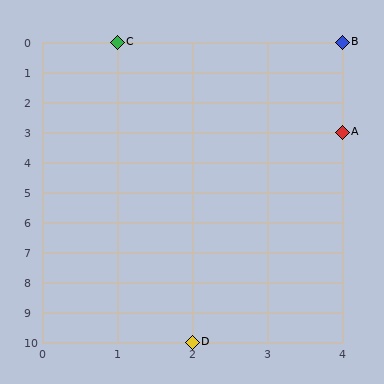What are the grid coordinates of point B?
Point B is at grid coordinates (4, 0).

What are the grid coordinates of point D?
Point D is at grid coordinates (2, 10).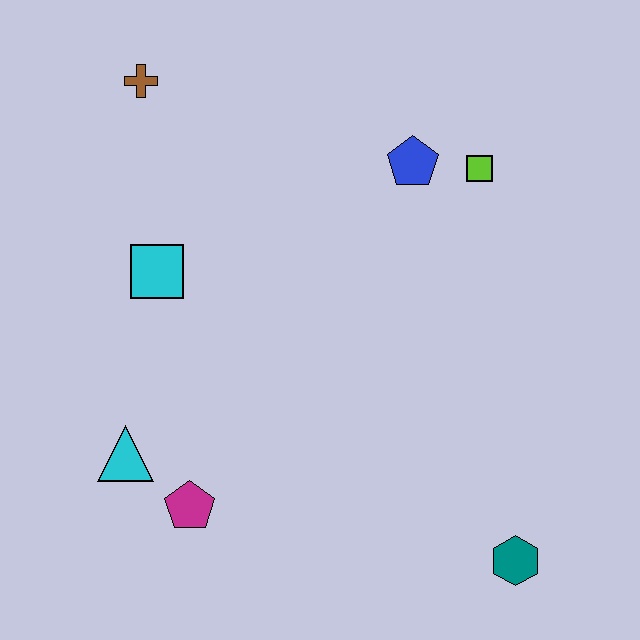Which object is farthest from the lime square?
The cyan triangle is farthest from the lime square.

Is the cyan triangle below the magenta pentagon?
No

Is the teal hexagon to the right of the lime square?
Yes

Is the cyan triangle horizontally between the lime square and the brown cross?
No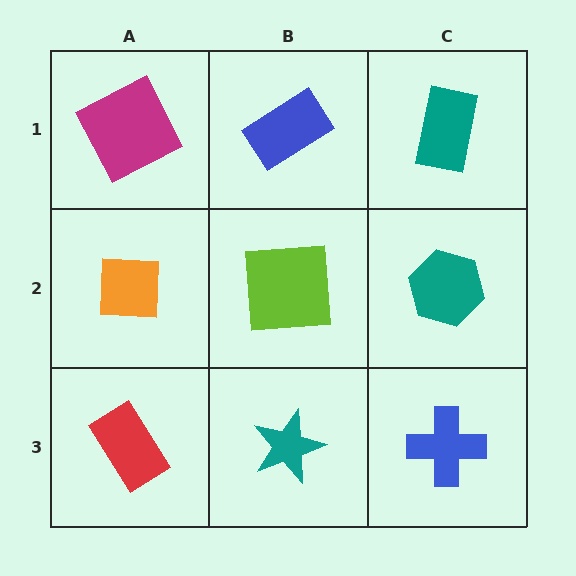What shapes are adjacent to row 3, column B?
A lime square (row 2, column B), a red rectangle (row 3, column A), a blue cross (row 3, column C).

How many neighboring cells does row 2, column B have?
4.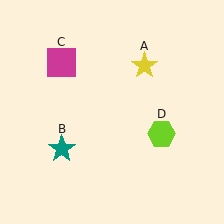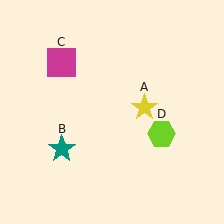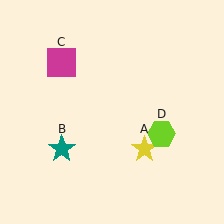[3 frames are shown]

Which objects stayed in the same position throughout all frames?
Teal star (object B) and magenta square (object C) and lime hexagon (object D) remained stationary.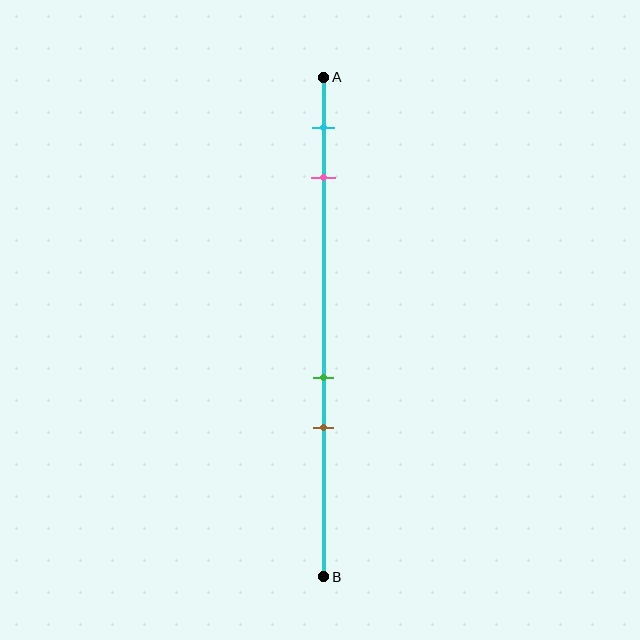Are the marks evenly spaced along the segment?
No, the marks are not evenly spaced.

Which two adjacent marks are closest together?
The green and brown marks are the closest adjacent pair.